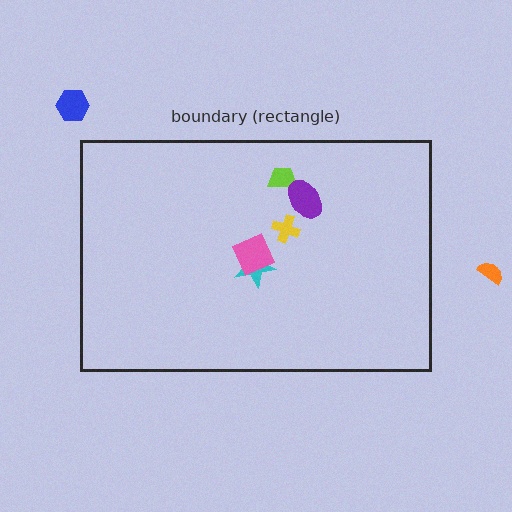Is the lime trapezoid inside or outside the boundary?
Inside.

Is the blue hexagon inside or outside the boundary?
Outside.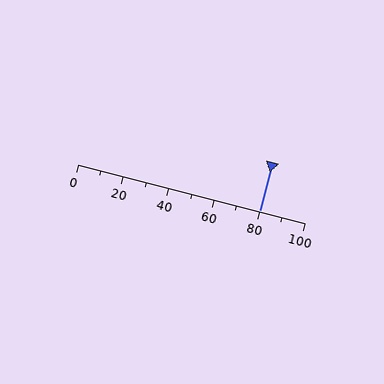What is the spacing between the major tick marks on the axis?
The major ticks are spaced 20 apart.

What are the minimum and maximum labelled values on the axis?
The axis runs from 0 to 100.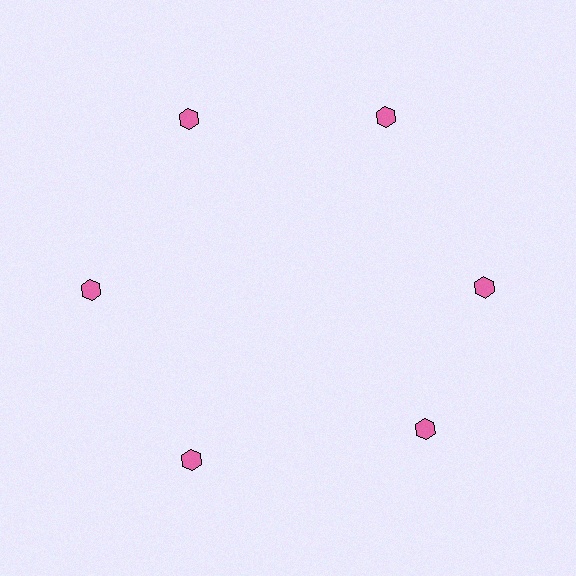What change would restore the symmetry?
The symmetry would be restored by rotating it back into even spacing with its neighbors so that all 6 hexagons sit at equal angles and equal distance from the center.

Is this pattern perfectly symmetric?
No. The 6 pink hexagons are arranged in a ring, but one element near the 5 o'clock position is rotated out of alignment along the ring, breaking the 6-fold rotational symmetry.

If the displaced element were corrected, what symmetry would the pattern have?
It would have 6-fold rotational symmetry — the pattern would map onto itself every 60 degrees.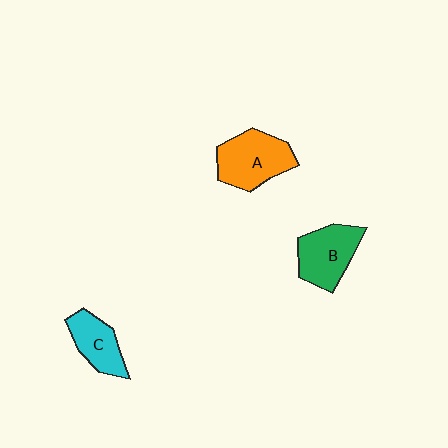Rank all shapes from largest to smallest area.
From largest to smallest: A (orange), B (green), C (cyan).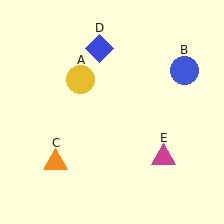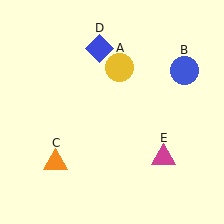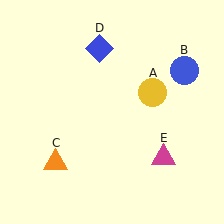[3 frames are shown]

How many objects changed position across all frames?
1 object changed position: yellow circle (object A).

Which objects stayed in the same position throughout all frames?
Blue circle (object B) and orange triangle (object C) and blue diamond (object D) and magenta triangle (object E) remained stationary.